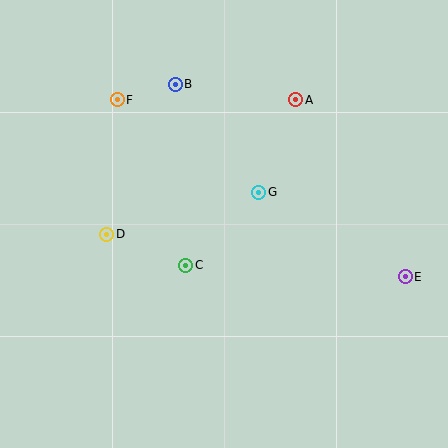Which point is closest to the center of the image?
Point G at (259, 192) is closest to the center.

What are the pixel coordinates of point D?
Point D is at (107, 234).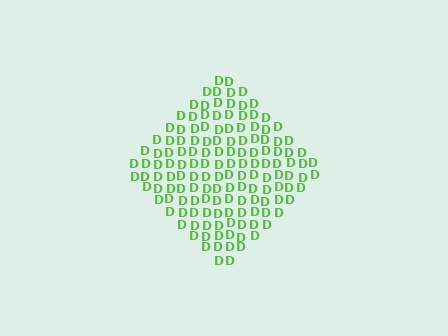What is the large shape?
The large shape is a diamond.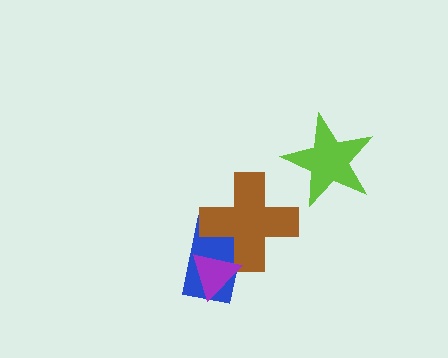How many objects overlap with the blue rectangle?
2 objects overlap with the blue rectangle.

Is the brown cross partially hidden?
Yes, it is partially covered by another shape.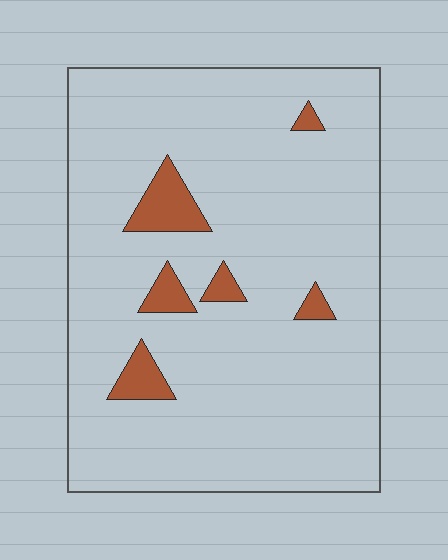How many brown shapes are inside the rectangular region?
6.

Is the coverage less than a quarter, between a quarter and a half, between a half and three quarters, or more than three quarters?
Less than a quarter.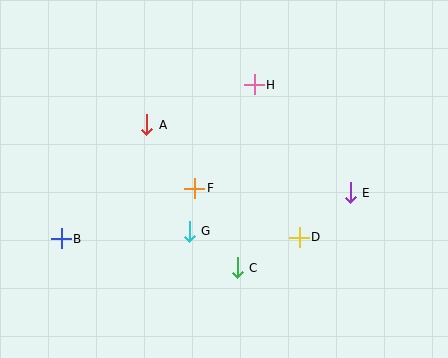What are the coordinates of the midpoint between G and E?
The midpoint between G and E is at (270, 212).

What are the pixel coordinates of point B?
Point B is at (61, 239).